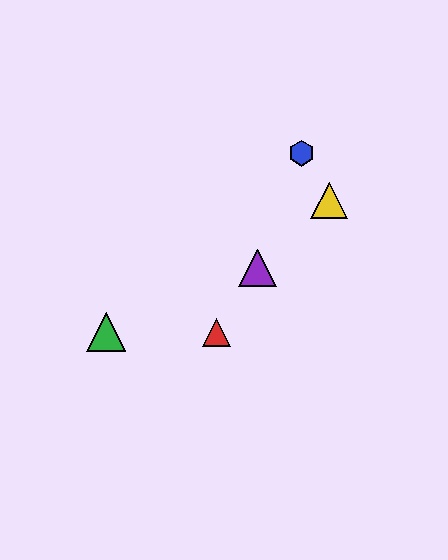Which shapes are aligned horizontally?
The red triangle, the green triangle are aligned horizontally.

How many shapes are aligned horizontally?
2 shapes (the red triangle, the green triangle) are aligned horizontally.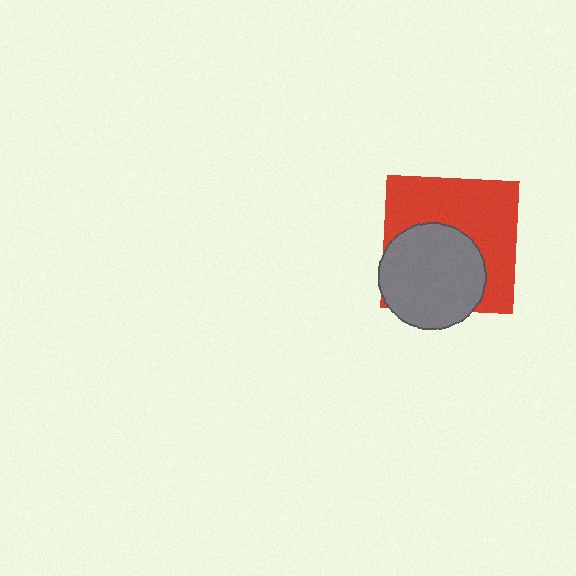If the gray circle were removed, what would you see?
You would see the complete red square.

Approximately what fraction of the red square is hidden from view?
Roughly 45% of the red square is hidden behind the gray circle.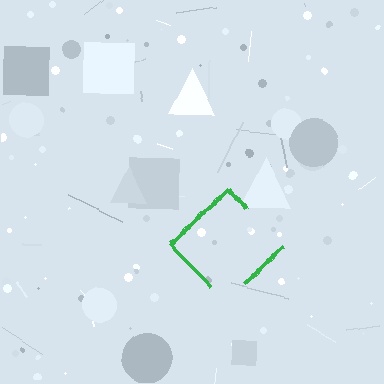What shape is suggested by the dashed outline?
The dashed outline suggests a diamond.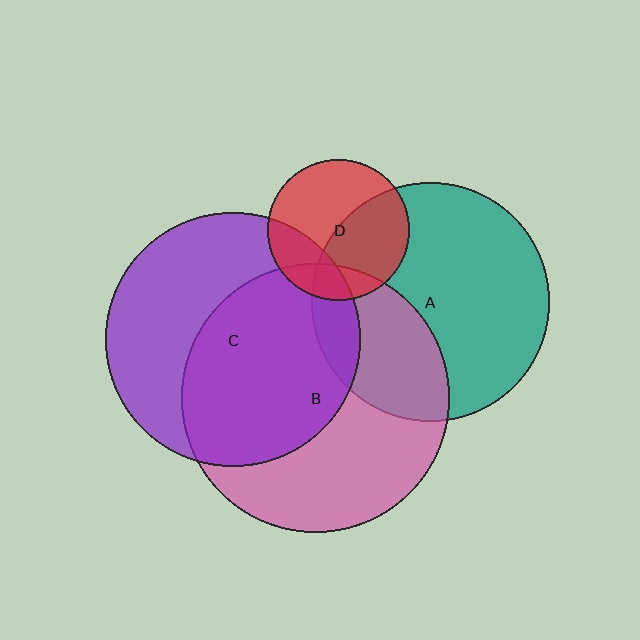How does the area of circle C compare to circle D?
Approximately 3.2 times.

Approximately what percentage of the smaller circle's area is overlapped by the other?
Approximately 55%.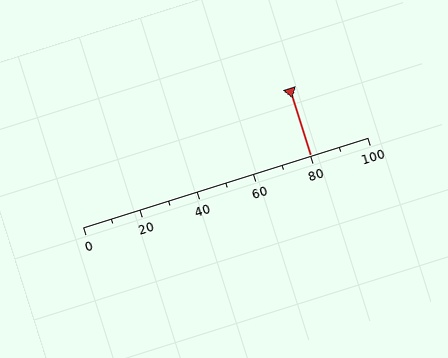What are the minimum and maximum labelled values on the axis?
The axis runs from 0 to 100.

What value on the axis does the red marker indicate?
The marker indicates approximately 80.